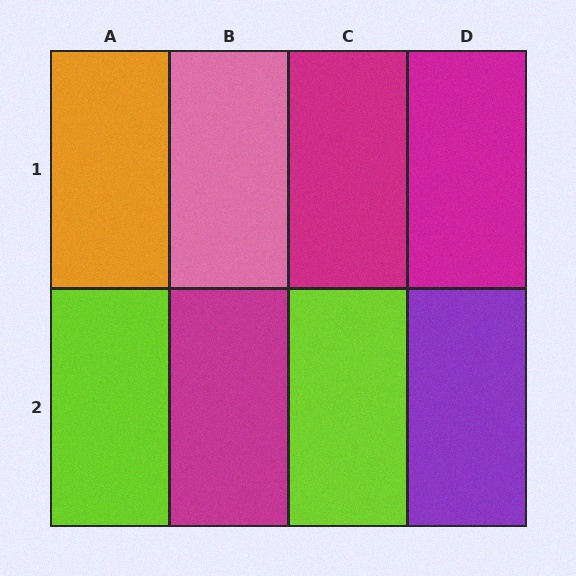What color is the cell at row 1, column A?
Orange.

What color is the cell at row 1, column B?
Pink.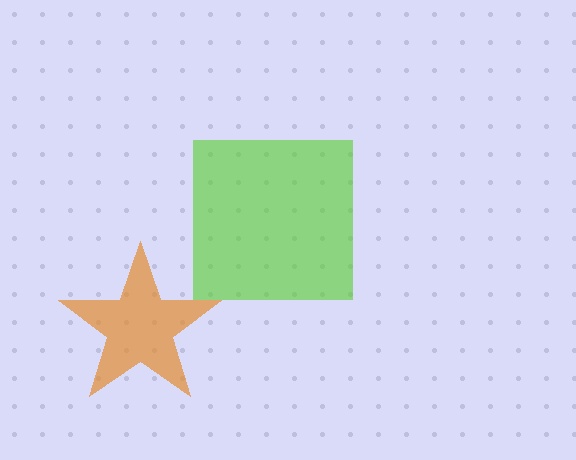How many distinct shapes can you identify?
There are 2 distinct shapes: an orange star, a lime square.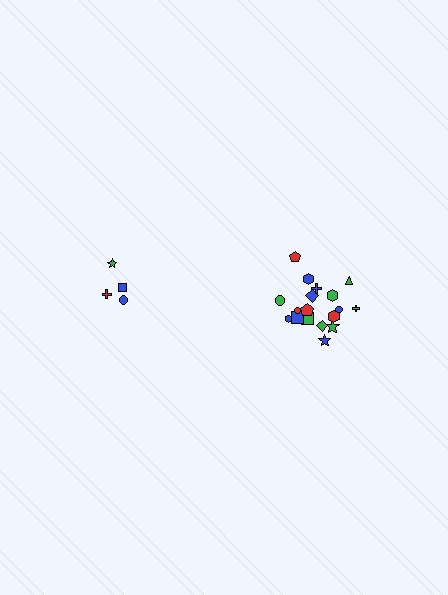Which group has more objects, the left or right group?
The right group.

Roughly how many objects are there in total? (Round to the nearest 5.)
Roughly 20 objects in total.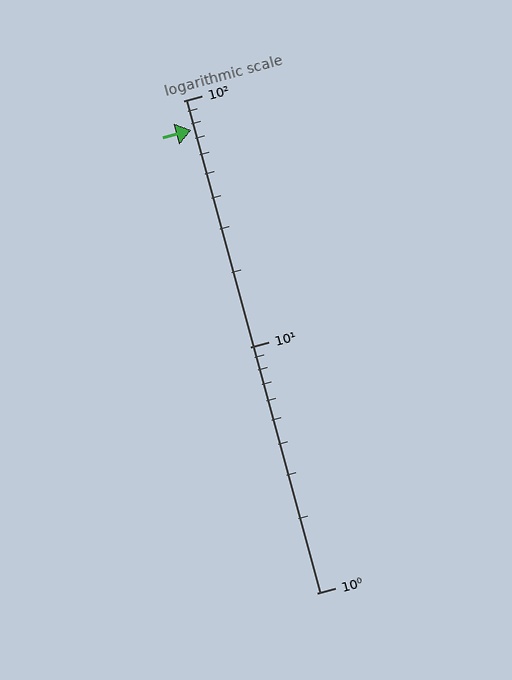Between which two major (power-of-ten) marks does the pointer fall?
The pointer is between 10 and 100.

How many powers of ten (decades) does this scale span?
The scale spans 2 decades, from 1 to 100.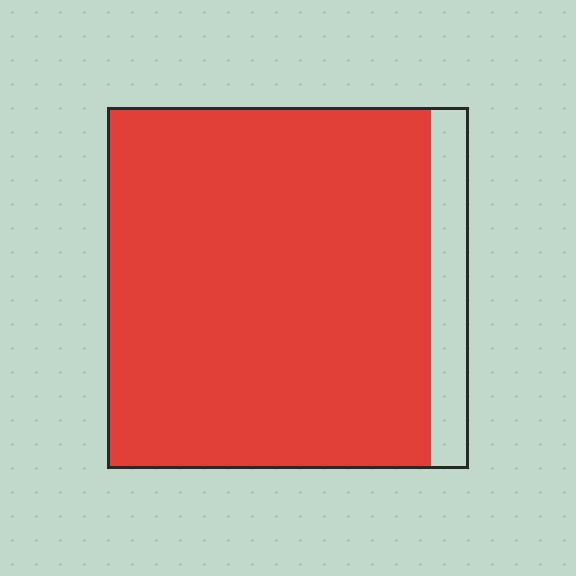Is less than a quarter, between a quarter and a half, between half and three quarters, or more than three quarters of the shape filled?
More than three quarters.